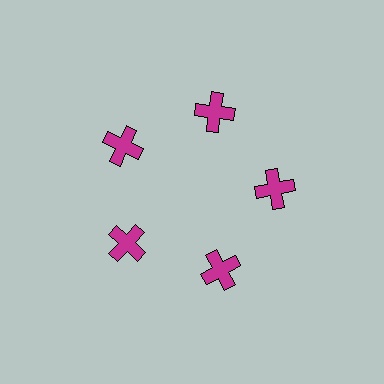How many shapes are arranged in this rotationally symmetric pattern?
There are 5 shapes, arranged in 5 groups of 1.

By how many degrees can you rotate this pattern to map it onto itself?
The pattern maps onto itself every 72 degrees of rotation.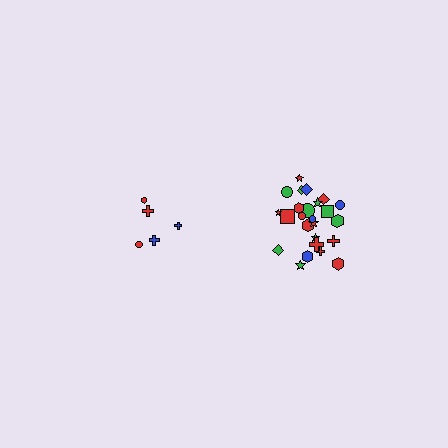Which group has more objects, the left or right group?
The right group.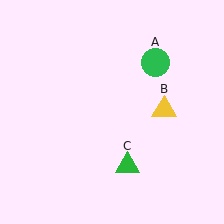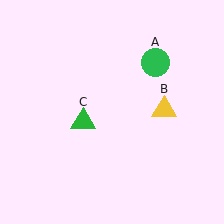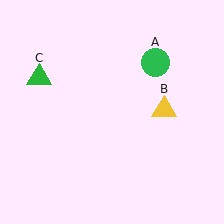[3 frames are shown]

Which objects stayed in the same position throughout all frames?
Green circle (object A) and yellow triangle (object B) remained stationary.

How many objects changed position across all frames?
1 object changed position: green triangle (object C).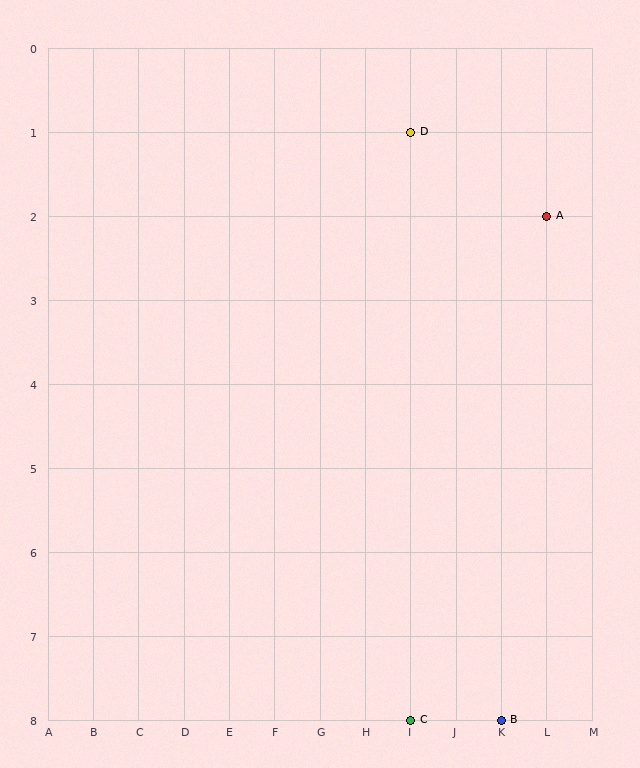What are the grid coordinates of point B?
Point B is at grid coordinates (K, 8).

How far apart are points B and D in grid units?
Points B and D are 2 columns and 7 rows apart (about 7.3 grid units diagonally).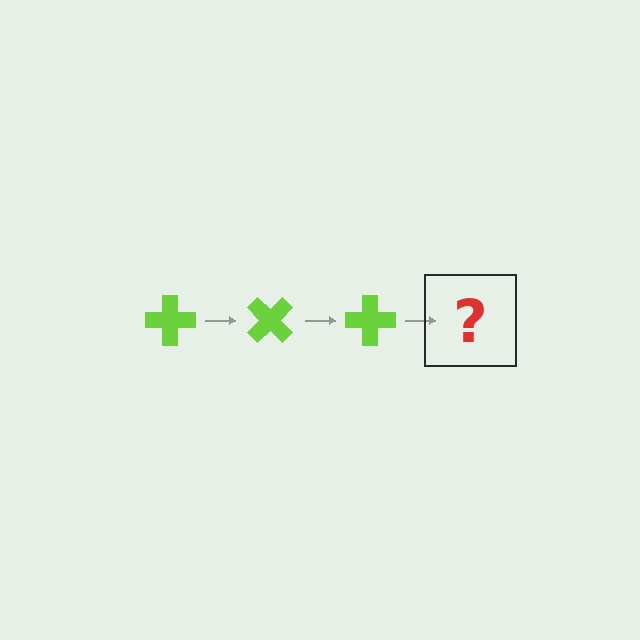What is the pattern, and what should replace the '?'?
The pattern is that the cross rotates 45 degrees each step. The '?' should be a lime cross rotated 135 degrees.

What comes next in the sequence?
The next element should be a lime cross rotated 135 degrees.